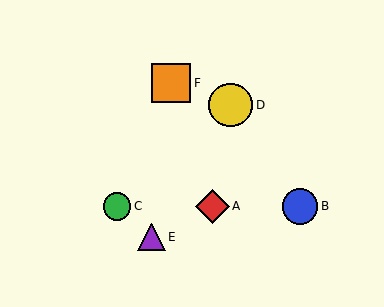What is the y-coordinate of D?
Object D is at y≈105.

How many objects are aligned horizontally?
3 objects (A, B, C) are aligned horizontally.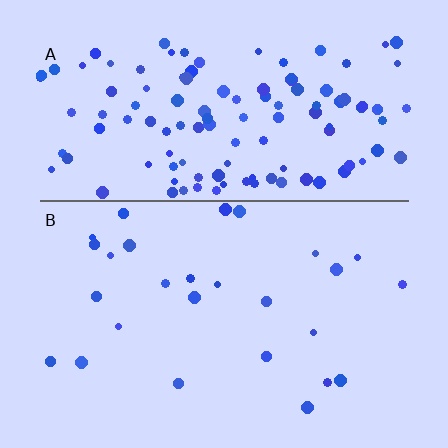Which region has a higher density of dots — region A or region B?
A (the top).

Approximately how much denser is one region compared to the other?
Approximately 4.6× — region A over region B.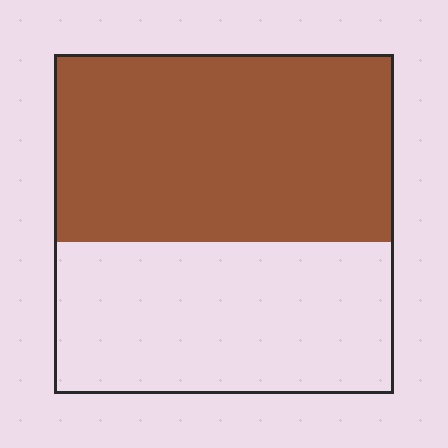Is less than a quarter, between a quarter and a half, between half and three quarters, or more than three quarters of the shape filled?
Between half and three quarters.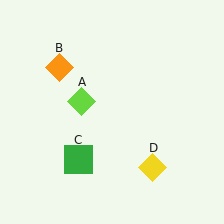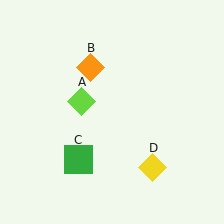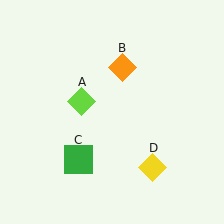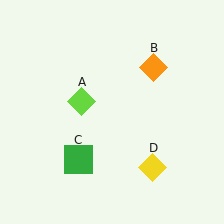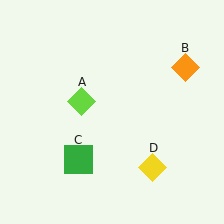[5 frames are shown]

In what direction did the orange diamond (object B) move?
The orange diamond (object B) moved right.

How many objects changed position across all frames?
1 object changed position: orange diamond (object B).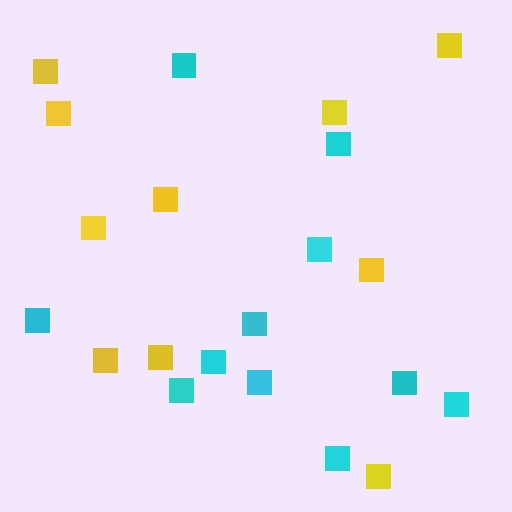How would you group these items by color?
There are 2 groups: one group of yellow squares (10) and one group of cyan squares (11).